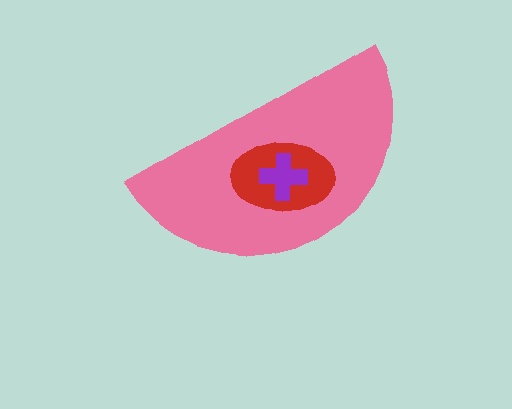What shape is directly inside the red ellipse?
The purple cross.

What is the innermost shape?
The purple cross.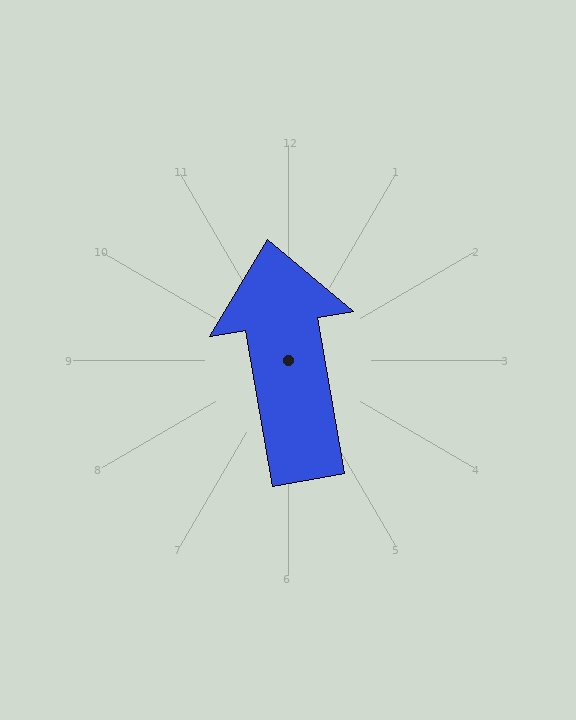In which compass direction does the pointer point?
North.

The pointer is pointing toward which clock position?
Roughly 12 o'clock.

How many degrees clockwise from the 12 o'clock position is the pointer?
Approximately 350 degrees.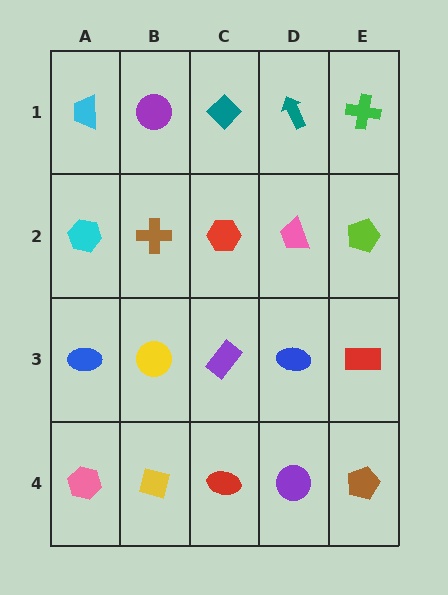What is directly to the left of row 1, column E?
A teal arrow.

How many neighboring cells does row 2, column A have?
3.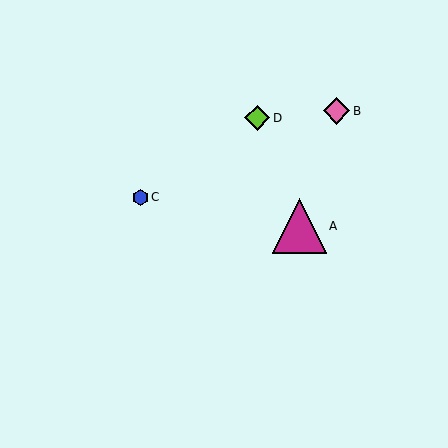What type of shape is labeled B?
Shape B is a pink diamond.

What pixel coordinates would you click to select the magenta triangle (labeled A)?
Click at (299, 226) to select the magenta triangle A.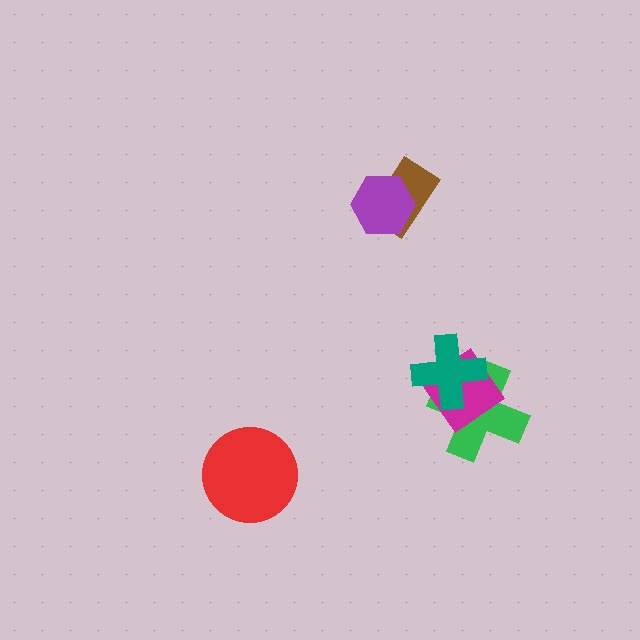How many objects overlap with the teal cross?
2 objects overlap with the teal cross.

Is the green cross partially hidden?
Yes, it is partially covered by another shape.